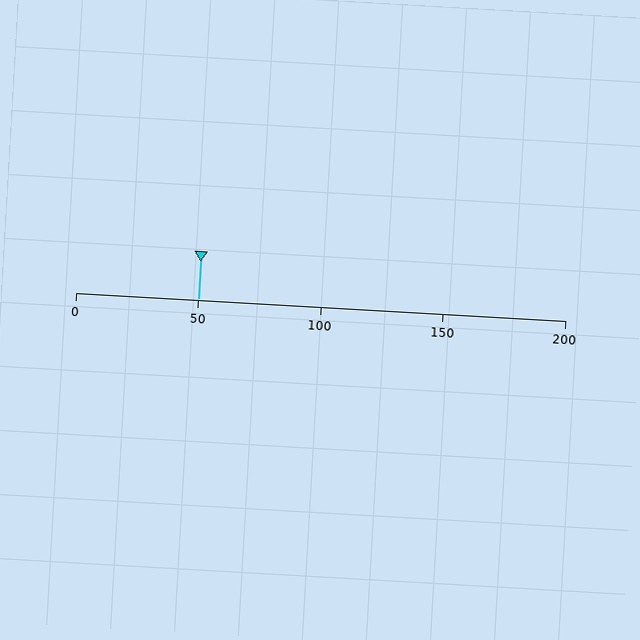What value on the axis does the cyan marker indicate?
The marker indicates approximately 50.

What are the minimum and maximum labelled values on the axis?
The axis runs from 0 to 200.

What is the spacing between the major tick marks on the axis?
The major ticks are spaced 50 apart.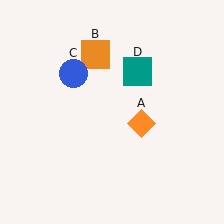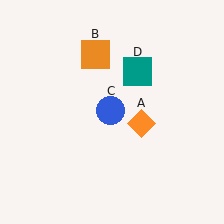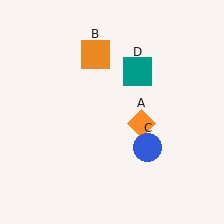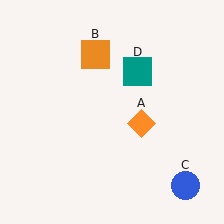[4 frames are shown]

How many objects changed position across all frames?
1 object changed position: blue circle (object C).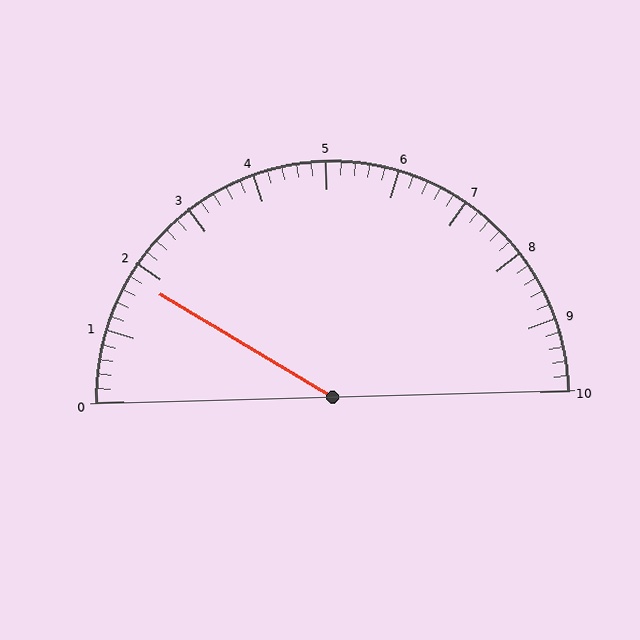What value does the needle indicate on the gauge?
The needle indicates approximately 1.8.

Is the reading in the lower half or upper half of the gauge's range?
The reading is in the lower half of the range (0 to 10).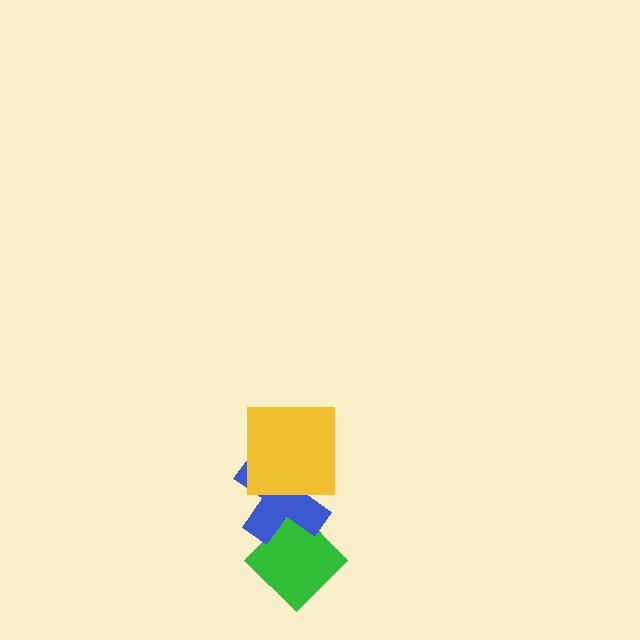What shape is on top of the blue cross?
The yellow square is on top of the blue cross.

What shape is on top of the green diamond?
The blue cross is on top of the green diamond.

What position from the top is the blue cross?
The blue cross is 2nd from the top.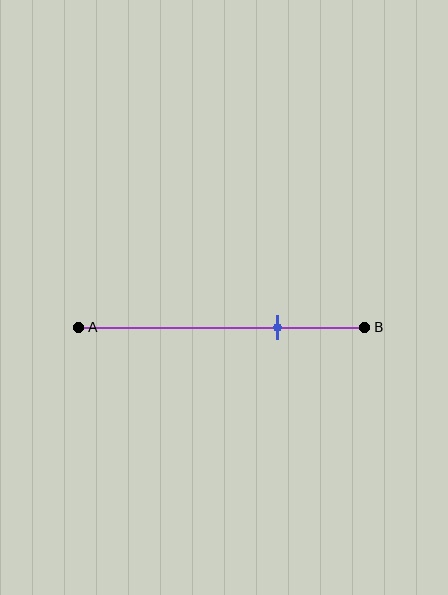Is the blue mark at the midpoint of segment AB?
No, the mark is at about 70% from A, not at the 50% midpoint.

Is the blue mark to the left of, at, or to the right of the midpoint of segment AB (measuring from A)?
The blue mark is to the right of the midpoint of segment AB.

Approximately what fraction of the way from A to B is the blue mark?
The blue mark is approximately 70% of the way from A to B.